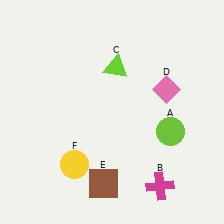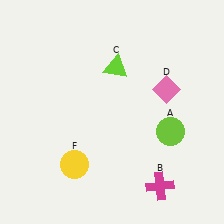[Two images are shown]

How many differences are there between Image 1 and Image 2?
There is 1 difference between the two images.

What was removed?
The brown square (E) was removed in Image 2.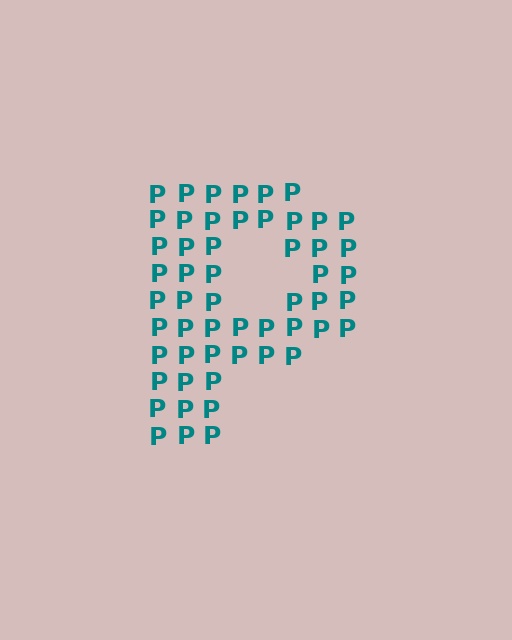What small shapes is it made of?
It is made of small letter P's.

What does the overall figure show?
The overall figure shows the letter P.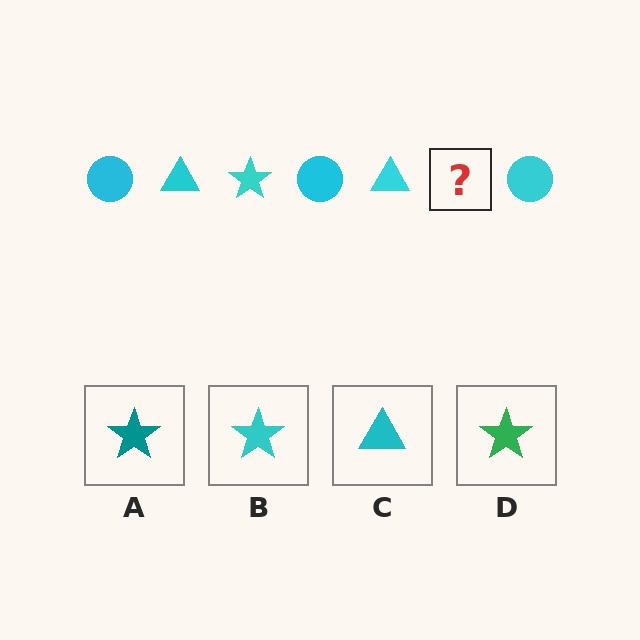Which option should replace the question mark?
Option B.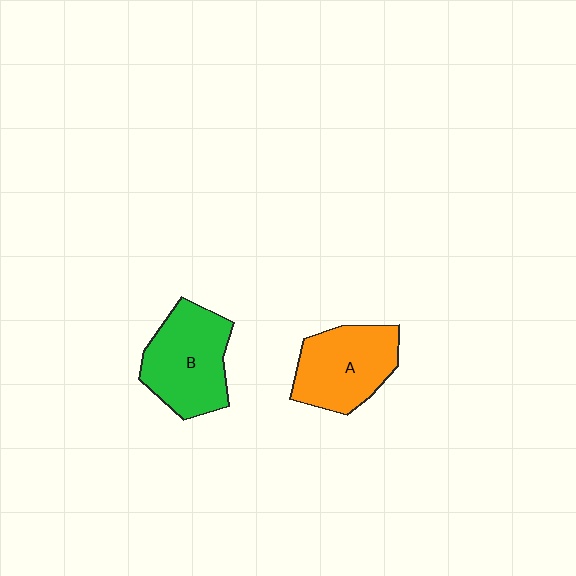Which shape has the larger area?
Shape B (green).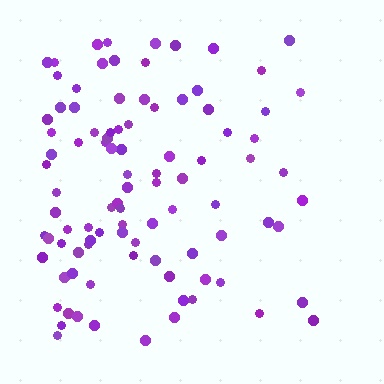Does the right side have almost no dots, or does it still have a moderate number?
Still a moderate number, just noticeably fewer than the left.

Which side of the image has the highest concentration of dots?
The left.